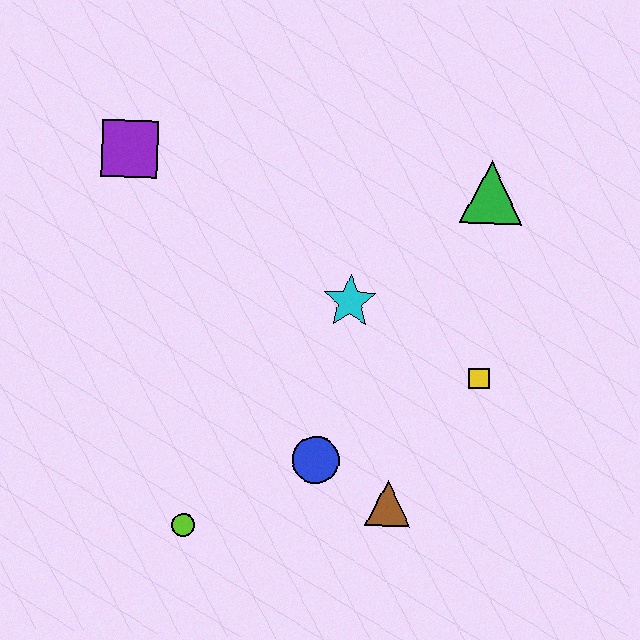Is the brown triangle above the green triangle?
No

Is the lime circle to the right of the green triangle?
No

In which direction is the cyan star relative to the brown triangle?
The cyan star is above the brown triangle.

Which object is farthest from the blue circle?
The purple square is farthest from the blue circle.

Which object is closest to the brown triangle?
The blue circle is closest to the brown triangle.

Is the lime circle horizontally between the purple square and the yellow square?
Yes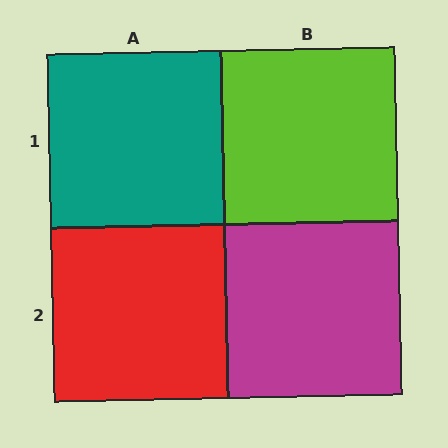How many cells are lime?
1 cell is lime.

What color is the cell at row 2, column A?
Red.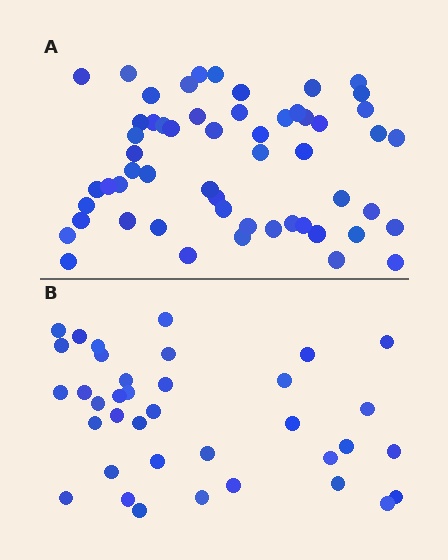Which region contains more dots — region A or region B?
Region A (the top region) has more dots.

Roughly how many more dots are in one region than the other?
Region A has approximately 20 more dots than region B.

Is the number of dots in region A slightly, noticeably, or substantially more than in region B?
Region A has substantially more. The ratio is roughly 1.5 to 1.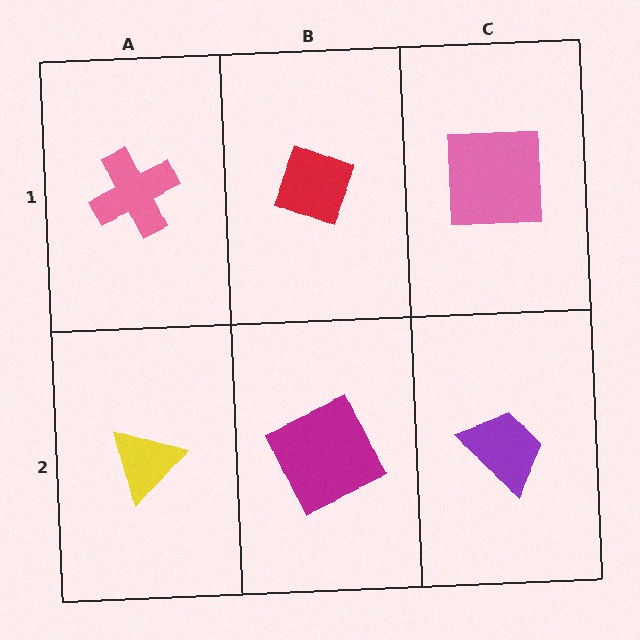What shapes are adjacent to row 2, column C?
A pink square (row 1, column C), a magenta square (row 2, column B).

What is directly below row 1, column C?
A purple trapezoid.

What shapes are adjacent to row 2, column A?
A pink cross (row 1, column A), a magenta square (row 2, column B).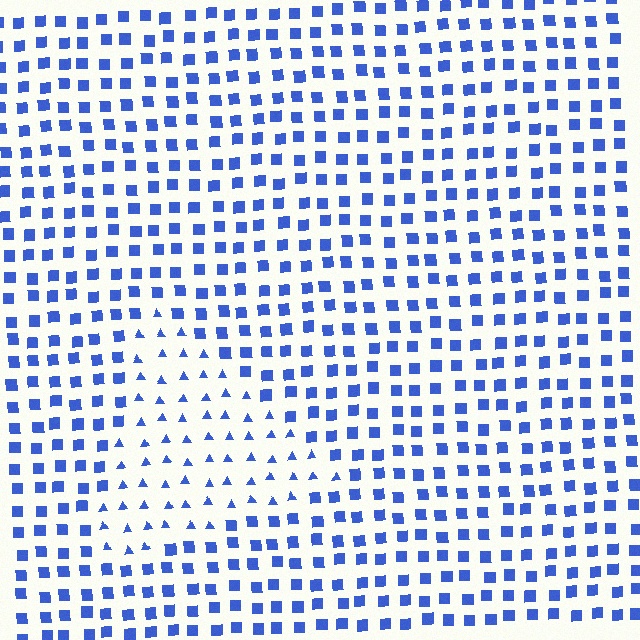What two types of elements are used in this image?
The image uses triangles inside the triangle region and squares outside it.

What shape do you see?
I see a triangle.